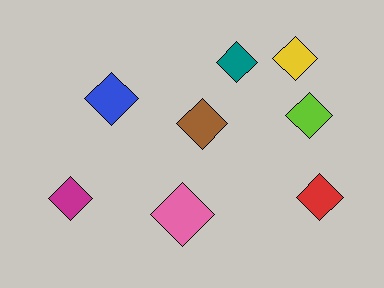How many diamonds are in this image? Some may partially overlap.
There are 8 diamonds.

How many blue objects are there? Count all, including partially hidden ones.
There is 1 blue object.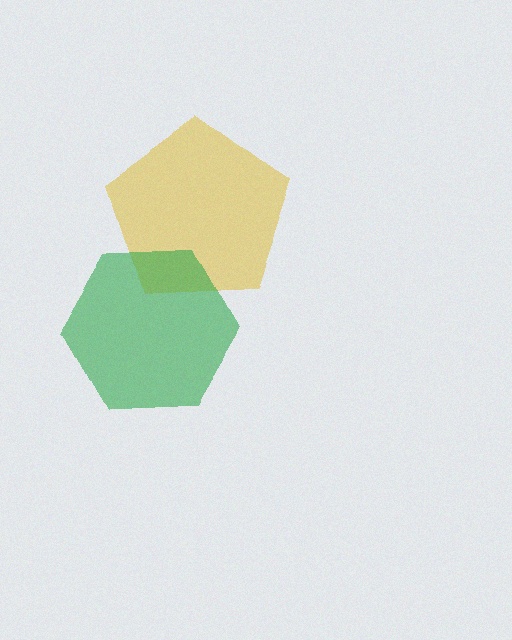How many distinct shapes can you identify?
There are 2 distinct shapes: a yellow pentagon, a green hexagon.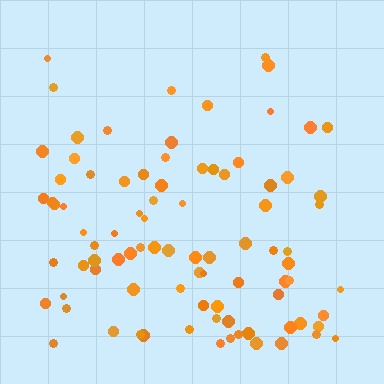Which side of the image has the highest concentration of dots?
The bottom.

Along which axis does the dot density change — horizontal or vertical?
Vertical.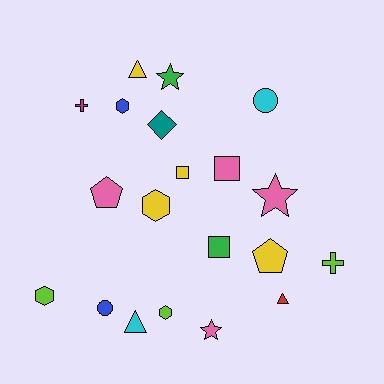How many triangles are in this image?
There are 3 triangles.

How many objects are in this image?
There are 20 objects.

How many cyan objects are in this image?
There are 2 cyan objects.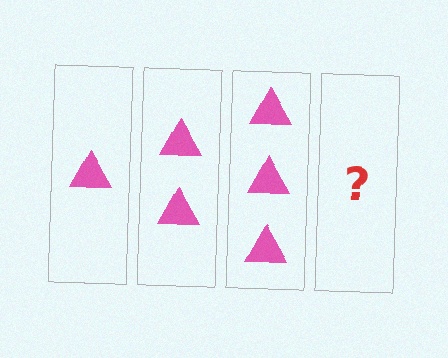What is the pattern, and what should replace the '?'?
The pattern is that each step adds one more triangle. The '?' should be 4 triangles.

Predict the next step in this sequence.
The next step is 4 triangles.